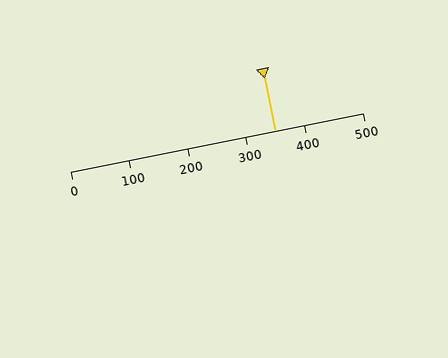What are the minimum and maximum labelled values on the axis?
The axis runs from 0 to 500.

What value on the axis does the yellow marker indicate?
The marker indicates approximately 350.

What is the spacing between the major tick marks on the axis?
The major ticks are spaced 100 apart.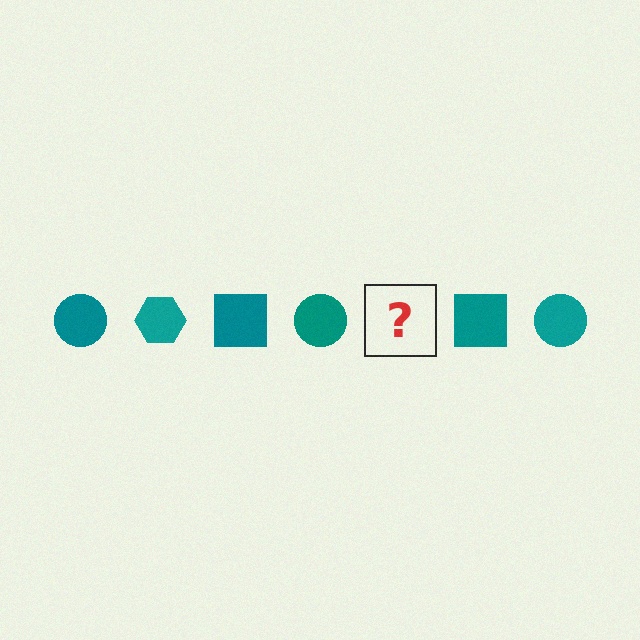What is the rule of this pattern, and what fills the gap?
The rule is that the pattern cycles through circle, hexagon, square shapes in teal. The gap should be filled with a teal hexagon.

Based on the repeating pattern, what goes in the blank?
The blank should be a teal hexagon.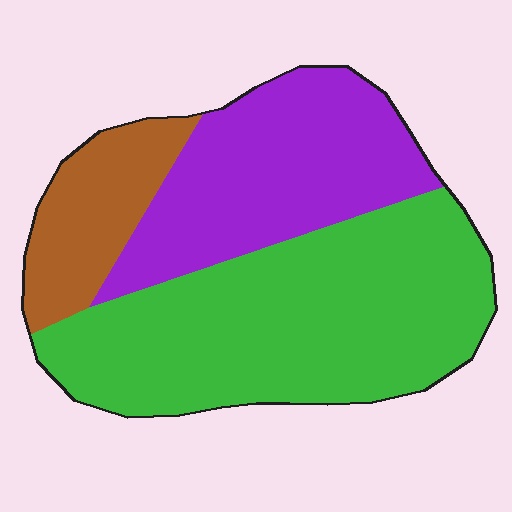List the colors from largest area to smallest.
From largest to smallest: green, purple, brown.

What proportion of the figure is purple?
Purple takes up between a sixth and a third of the figure.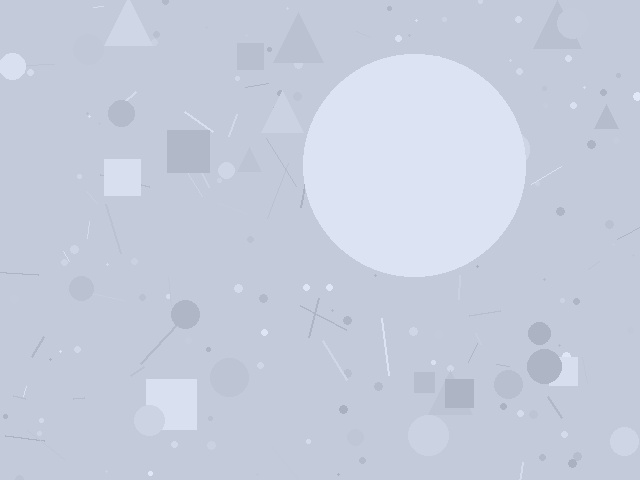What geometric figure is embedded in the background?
A circle is embedded in the background.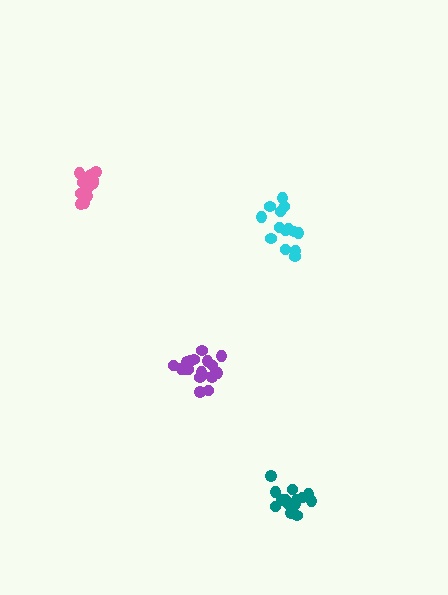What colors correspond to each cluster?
The clusters are colored: cyan, purple, pink, teal.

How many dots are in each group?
Group 1: 14 dots, Group 2: 18 dots, Group 3: 16 dots, Group 4: 15 dots (63 total).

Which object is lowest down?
The teal cluster is bottommost.